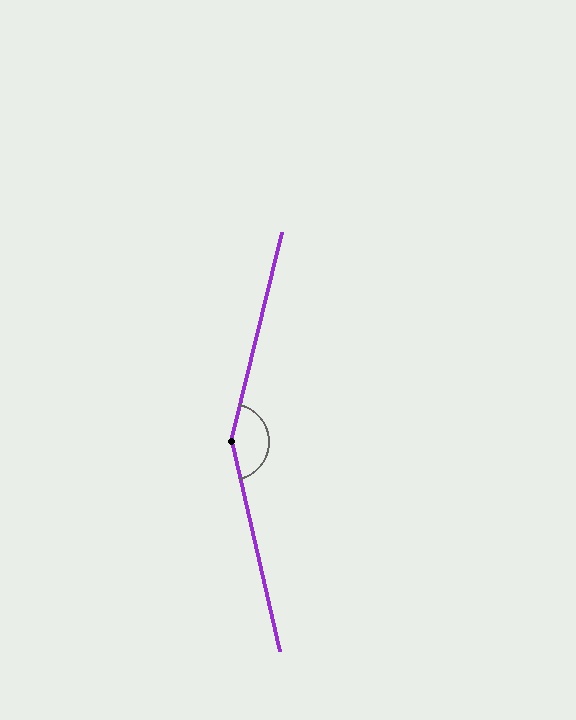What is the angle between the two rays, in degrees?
Approximately 153 degrees.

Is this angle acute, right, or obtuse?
It is obtuse.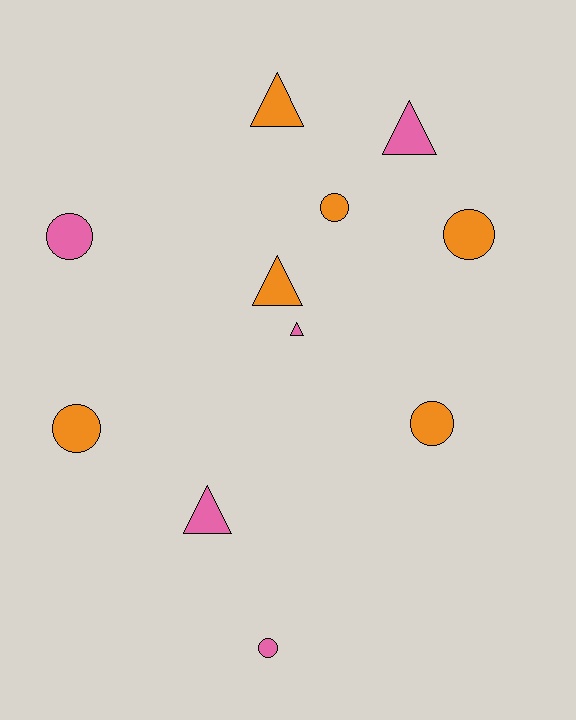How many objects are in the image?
There are 11 objects.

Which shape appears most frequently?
Circle, with 6 objects.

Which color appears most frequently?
Orange, with 6 objects.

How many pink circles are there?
There are 2 pink circles.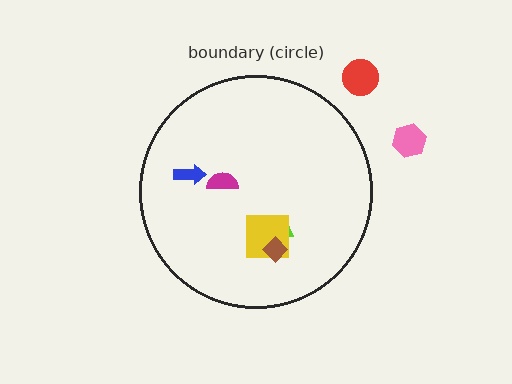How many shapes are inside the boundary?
5 inside, 2 outside.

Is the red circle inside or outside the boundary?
Outside.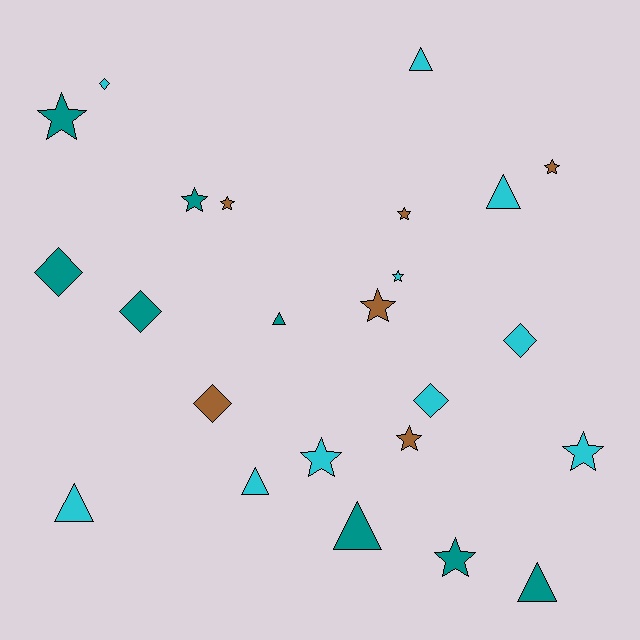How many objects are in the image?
There are 24 objects.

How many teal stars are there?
There are 3 teal stars.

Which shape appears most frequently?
Star, with 11 objects.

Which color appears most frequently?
Cyan, with 10 objects.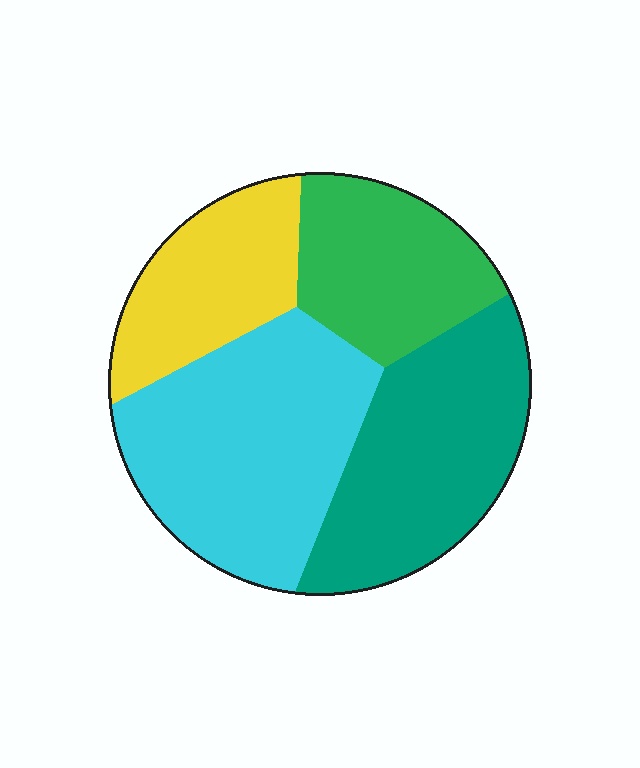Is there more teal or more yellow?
Teal.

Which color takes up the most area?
Cyan, at roughly 35%.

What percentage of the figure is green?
Green covers 20% of the figure.